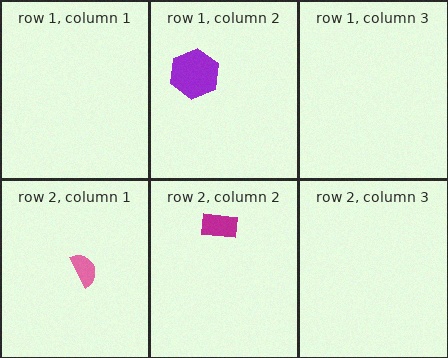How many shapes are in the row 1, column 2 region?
1.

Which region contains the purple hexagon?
The row 1, column 2 region.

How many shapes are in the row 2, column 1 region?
1.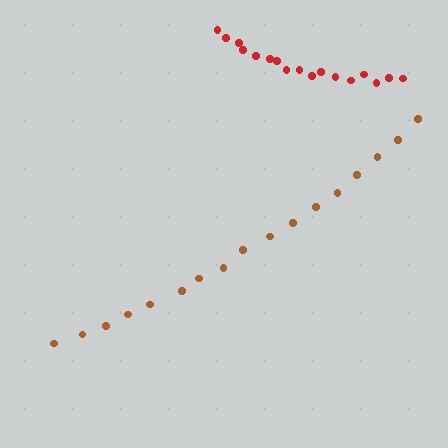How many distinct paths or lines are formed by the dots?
There are 2 distinct paths.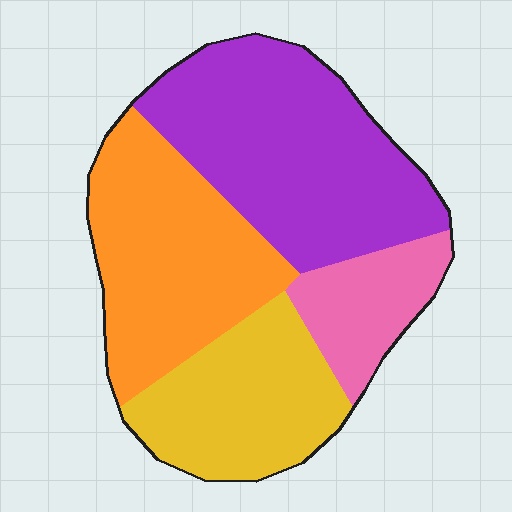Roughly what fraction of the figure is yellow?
Yellow takes up between a sixth and a third of the figure.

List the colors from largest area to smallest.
From largest to smallest: purple, orange, yellow, pink.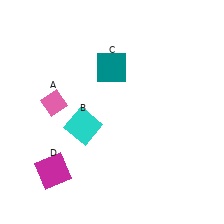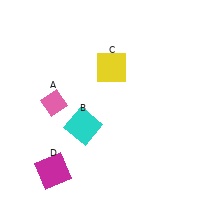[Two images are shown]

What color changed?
The square (C) changed from teal in Image 1 to yellow in Image 2.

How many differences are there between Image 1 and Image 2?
There is 1 difference between the two images.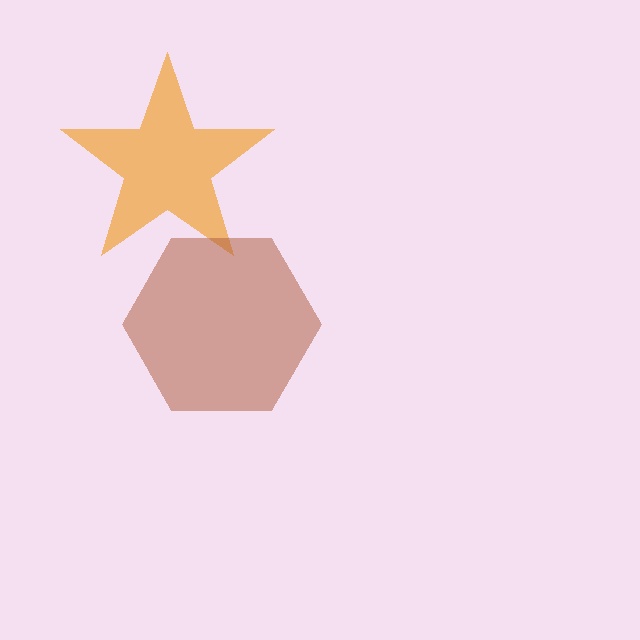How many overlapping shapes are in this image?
There are 2 overlapping shapes in the image.